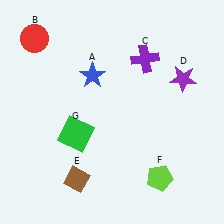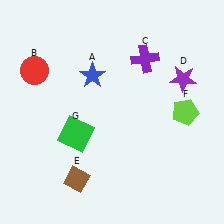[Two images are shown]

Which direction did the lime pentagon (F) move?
The lime pentagon (F) moved up.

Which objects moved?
The objects that moved are: the red circle (B), the lime pentagon (F).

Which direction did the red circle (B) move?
The red circle (B) moved down.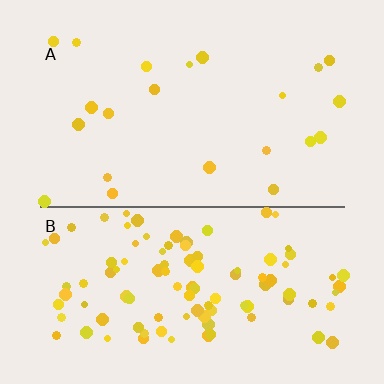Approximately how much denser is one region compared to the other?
Approximately 4.7× — region B over region A.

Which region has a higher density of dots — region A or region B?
B (the bottom).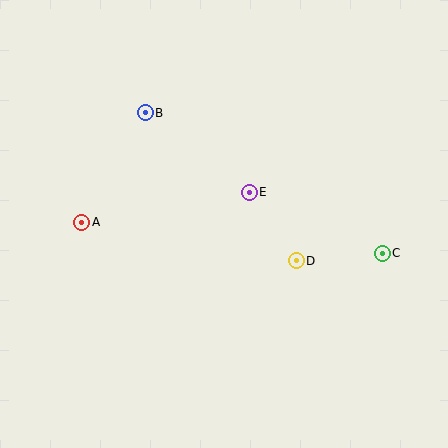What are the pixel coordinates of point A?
Point A is at (82, 222).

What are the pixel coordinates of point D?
Point D is at (296, 261).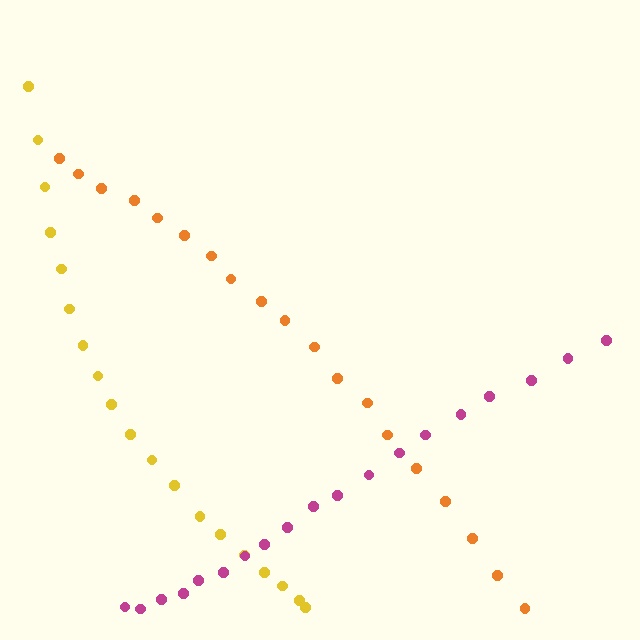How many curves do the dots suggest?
There are 3 distinct paths.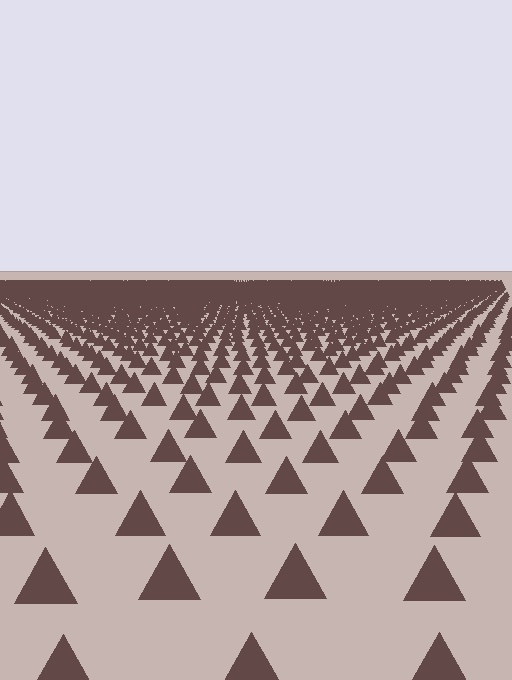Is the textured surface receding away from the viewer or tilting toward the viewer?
The surface is receding away from the viewer. Texture elements get smaller and denser toward the top.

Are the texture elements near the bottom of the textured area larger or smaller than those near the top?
Larger. Near the bottom, elements are closer to the viewer and appear at a bigger on-screen size.